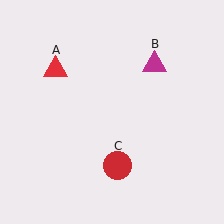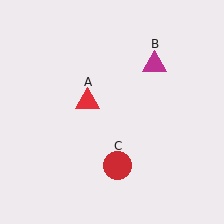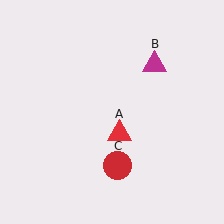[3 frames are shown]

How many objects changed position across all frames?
1 object changed position: red triangle (object A).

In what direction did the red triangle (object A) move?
The red triangle (object A) moved down and to the right.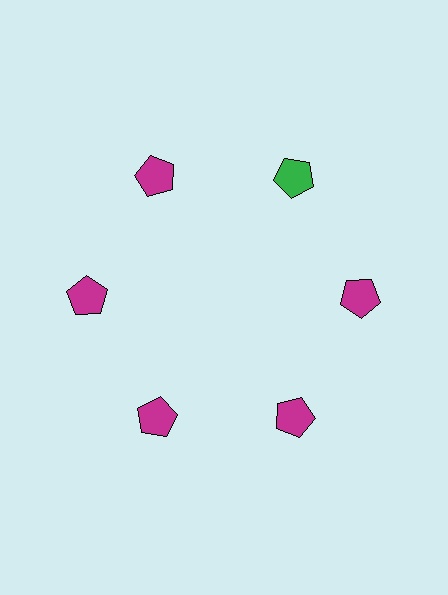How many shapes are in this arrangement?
There are 6 shapes arranged in a ring pattern.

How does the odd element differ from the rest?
It has a different color: green instead of magenta.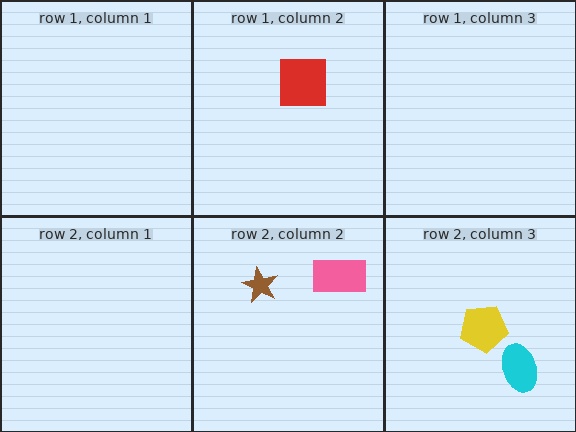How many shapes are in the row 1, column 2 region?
1.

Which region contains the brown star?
The row 2, column 2 region.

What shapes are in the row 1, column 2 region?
The red square.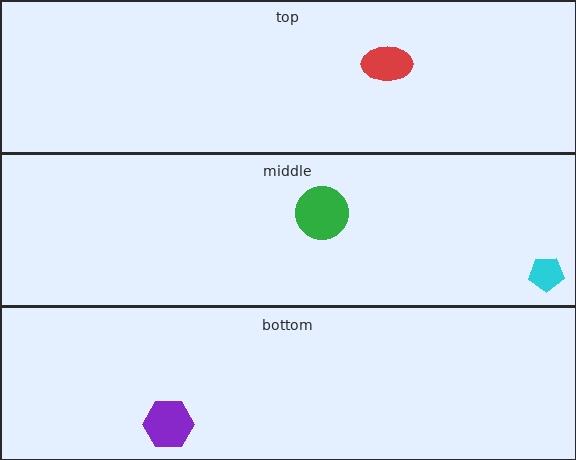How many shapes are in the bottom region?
1.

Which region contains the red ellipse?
The top region.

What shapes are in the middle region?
The green circle, the cyan pentagon.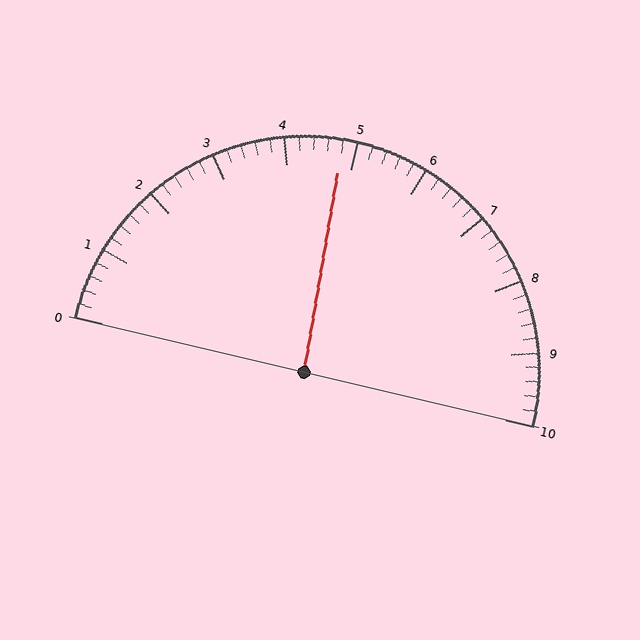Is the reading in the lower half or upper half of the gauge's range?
The reading is in the lower half of the range (0 to 10).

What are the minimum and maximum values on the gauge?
The gauge ranges from 0 to 10.